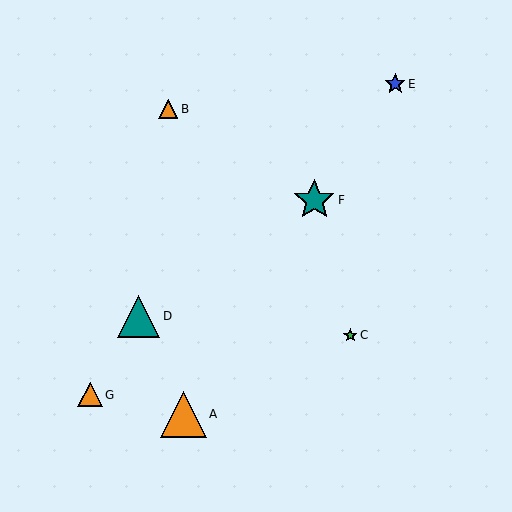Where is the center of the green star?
The center of the green star is at (350, 335).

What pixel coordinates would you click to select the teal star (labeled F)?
Click at (314, 200) to select the teal star F.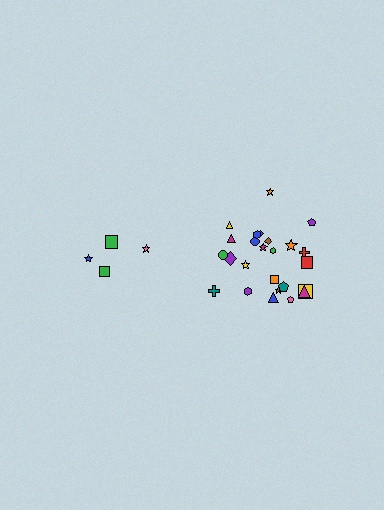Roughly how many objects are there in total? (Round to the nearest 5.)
Roughly 30 objects in total.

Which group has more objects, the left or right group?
The right group.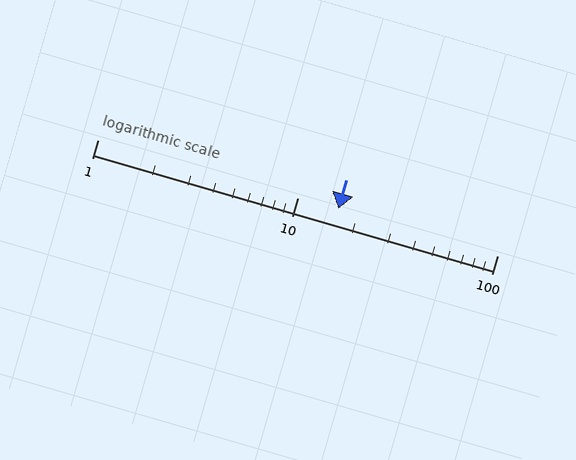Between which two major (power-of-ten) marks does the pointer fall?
The pointer is between 10 and 100.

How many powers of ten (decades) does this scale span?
The scale spans 2 decades, from 1 to 100.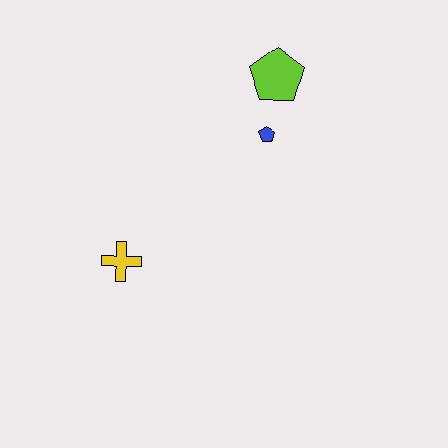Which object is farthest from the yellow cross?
The lime pentagon is farthest from the yellow cross.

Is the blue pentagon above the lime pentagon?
No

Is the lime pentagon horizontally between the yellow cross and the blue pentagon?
No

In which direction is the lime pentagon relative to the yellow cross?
The lime pentagon is above the yellow cross.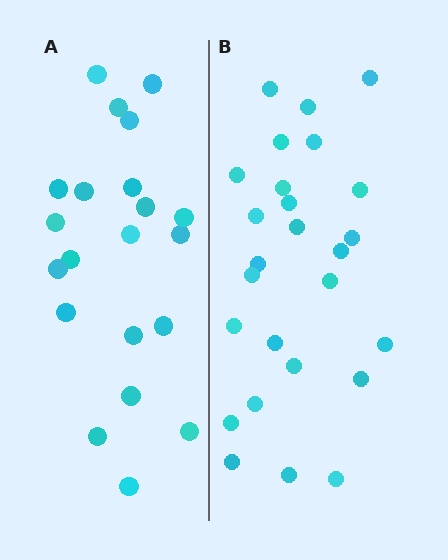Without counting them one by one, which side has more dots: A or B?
Region B (the right region) has more dots.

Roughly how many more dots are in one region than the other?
Region B has about 5 more dots than region A.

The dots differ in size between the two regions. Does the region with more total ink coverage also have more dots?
No. Region A has more total ink coverage because its dots are larger, but region B actually contains more individual dots. Total area can be misleading — the number of items is what matters here.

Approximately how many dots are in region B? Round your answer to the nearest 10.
About 30 dots. (The exact count is 26, which rounds to 30.)